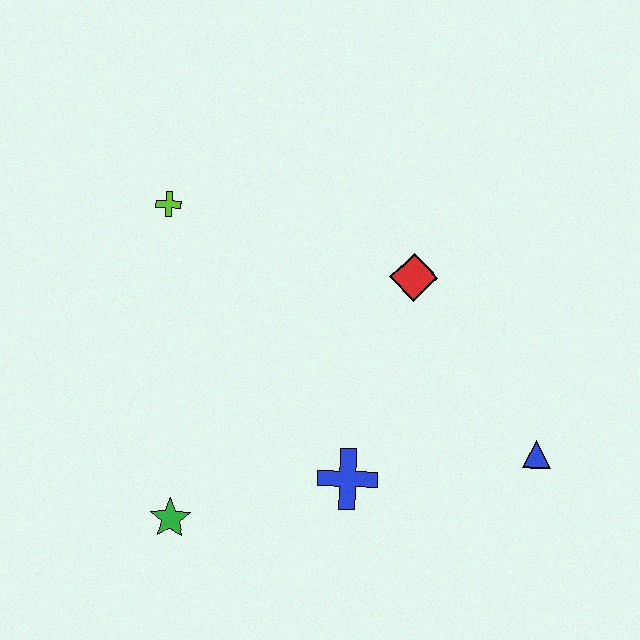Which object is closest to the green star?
The blue cross is closest to the green star.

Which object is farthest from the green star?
The blue triangle is farthest from the green star.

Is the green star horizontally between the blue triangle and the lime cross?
Yes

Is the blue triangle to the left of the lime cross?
No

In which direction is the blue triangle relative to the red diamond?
The blue triangle is below the red diamond.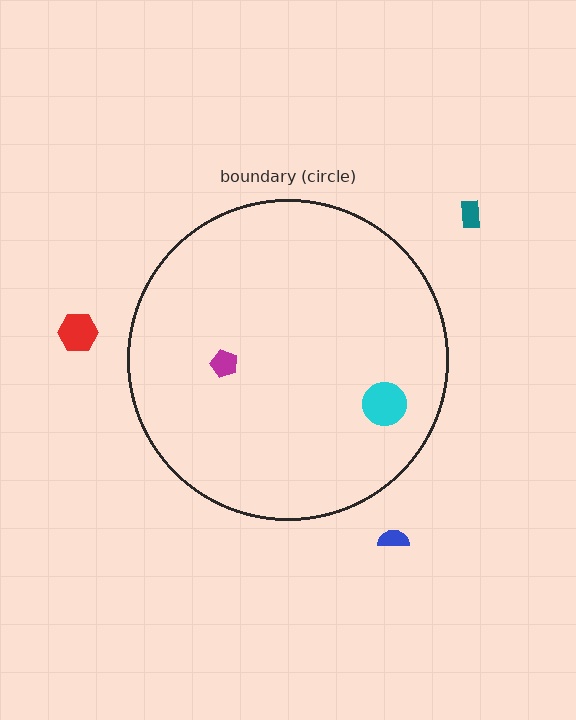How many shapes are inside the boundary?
2 inside, 3 outside.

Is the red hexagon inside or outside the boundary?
Outside.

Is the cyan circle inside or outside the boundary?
Inside.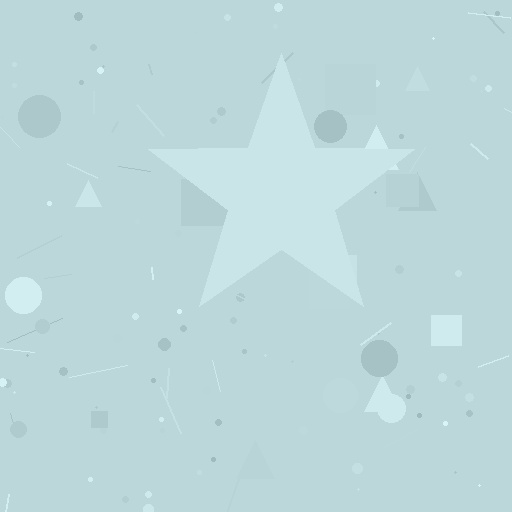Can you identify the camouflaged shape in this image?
The camouflaged shape is a star.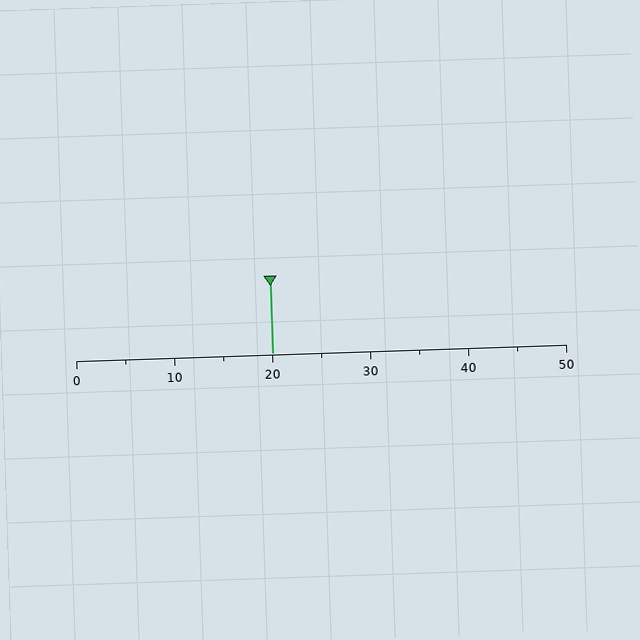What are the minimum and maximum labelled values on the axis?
The axis runs from 0 to 50.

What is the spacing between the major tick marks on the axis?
The major ticks are spaced 10 apart.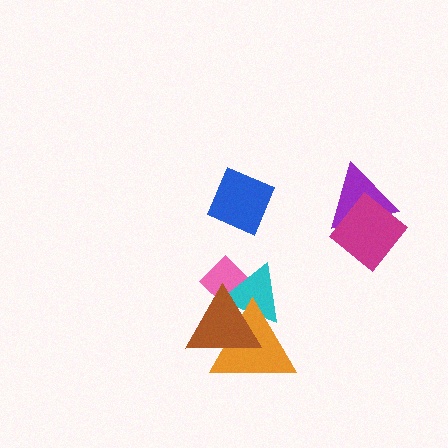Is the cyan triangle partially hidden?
Yes, it is partially covered by another shape.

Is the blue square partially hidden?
No, no other shape covers it.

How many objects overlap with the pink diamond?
2 objects overlap with the pink diamond.